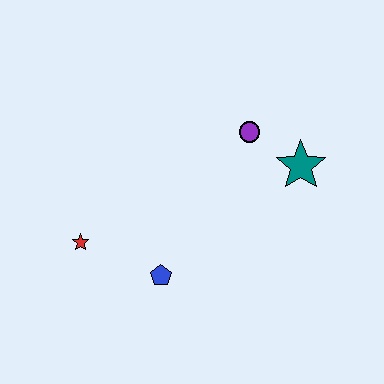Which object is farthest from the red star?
The teal star is farthest from the red star.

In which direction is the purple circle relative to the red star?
The purple circle is to the right of the red star.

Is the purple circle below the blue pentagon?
No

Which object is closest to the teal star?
The purple circle is closest to the teal star.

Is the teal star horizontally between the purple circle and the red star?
No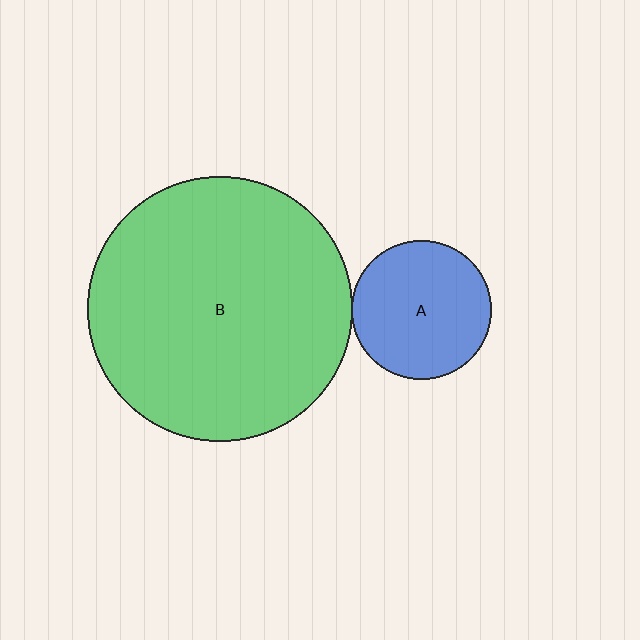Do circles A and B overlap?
Yes.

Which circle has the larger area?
Circle B (green).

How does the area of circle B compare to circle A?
Approximately 3.6 times.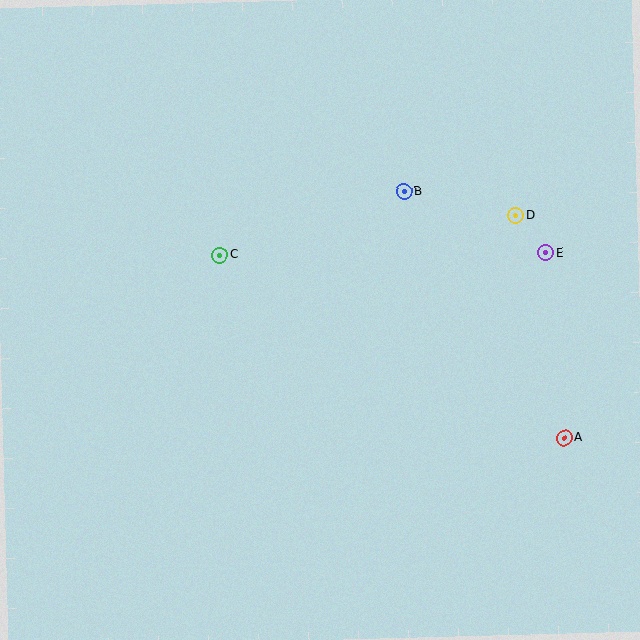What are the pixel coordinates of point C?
Point C is at (220, 255).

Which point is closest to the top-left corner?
Point C is closest to the top-left corner.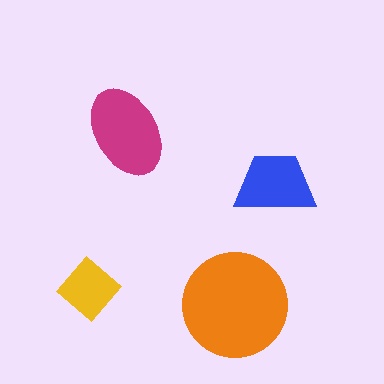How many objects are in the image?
There are 4 objects in the image.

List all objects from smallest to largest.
The yellow diamond, the blue trapezoid, the magenta ellipse, the orange circle.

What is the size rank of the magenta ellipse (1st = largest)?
2nd.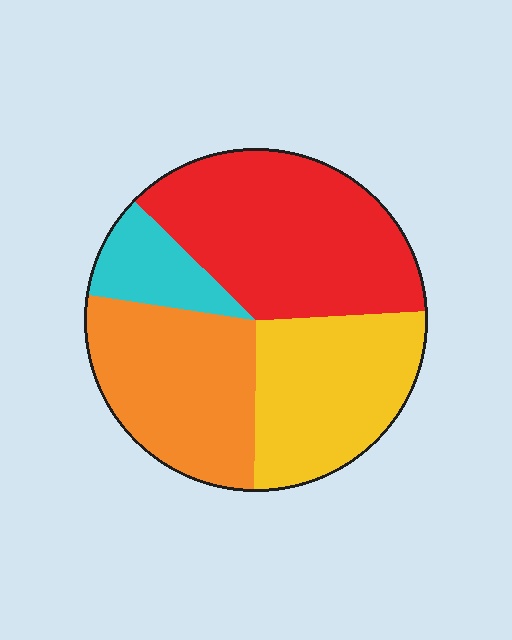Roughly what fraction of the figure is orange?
Orange covers roughly 25% of the figure.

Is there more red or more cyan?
Red.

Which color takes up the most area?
Red, at roughly 35%.